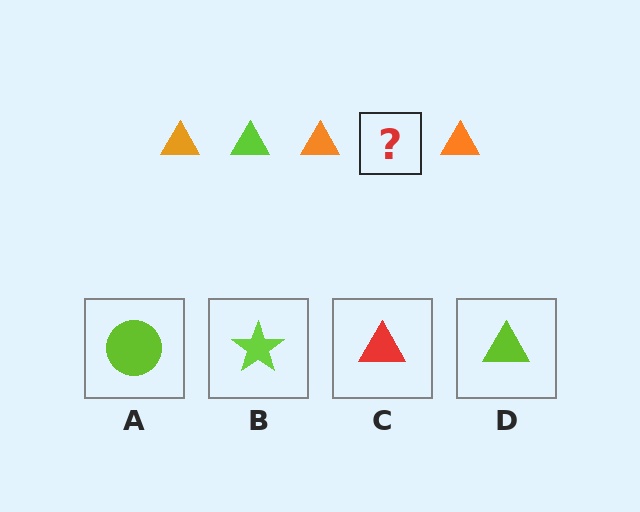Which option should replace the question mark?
Option D.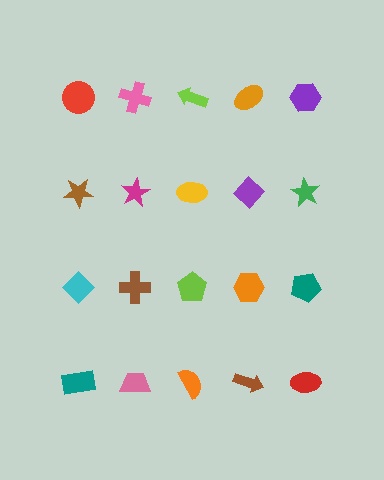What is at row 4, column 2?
A pink trapezoid.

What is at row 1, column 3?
A lime arrow.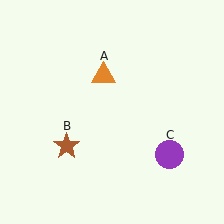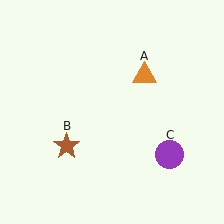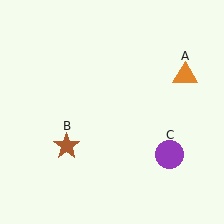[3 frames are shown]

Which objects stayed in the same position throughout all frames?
Brown star (object B) and purple circle (object C) remained stationary.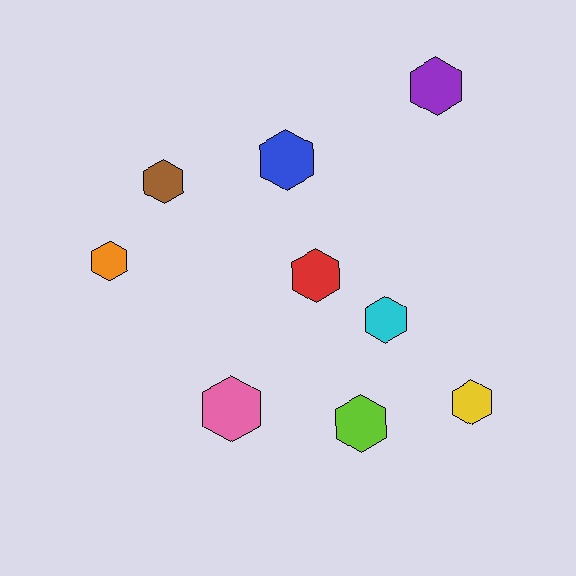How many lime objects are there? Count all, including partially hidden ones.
There is 1 lime object.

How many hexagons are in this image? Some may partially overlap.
There are 9 hexagons.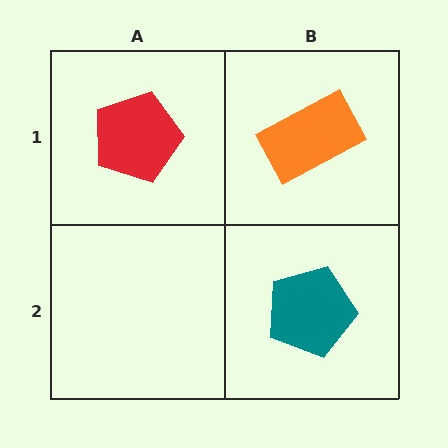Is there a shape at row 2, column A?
No, that cell is empty.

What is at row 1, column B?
An orange rectangle.